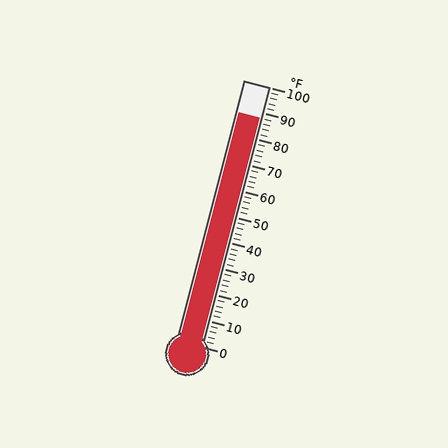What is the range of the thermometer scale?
The thermometer scale ranges from 0°F to 100°F.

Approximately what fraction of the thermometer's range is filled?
The thermometer is filled to approximately 90% of its range.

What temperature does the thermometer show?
The thermometer shows approximately 88°F.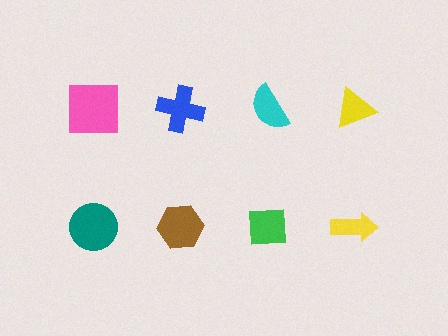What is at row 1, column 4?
A yellow triangle.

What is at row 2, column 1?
A teal circle.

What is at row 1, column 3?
A cyan semicircle.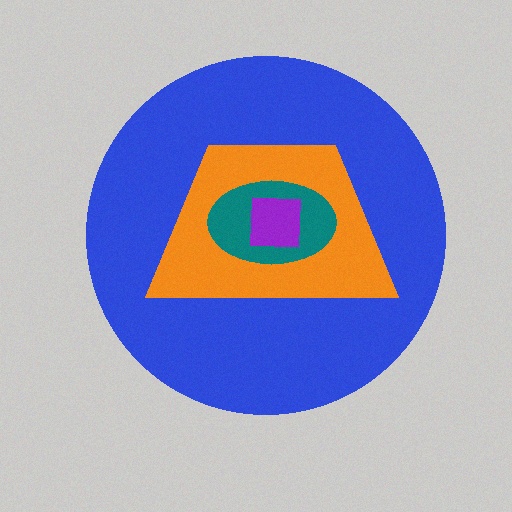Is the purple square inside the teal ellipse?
Yes.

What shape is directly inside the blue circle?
The orange trapezoid.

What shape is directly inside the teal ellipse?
The purple square.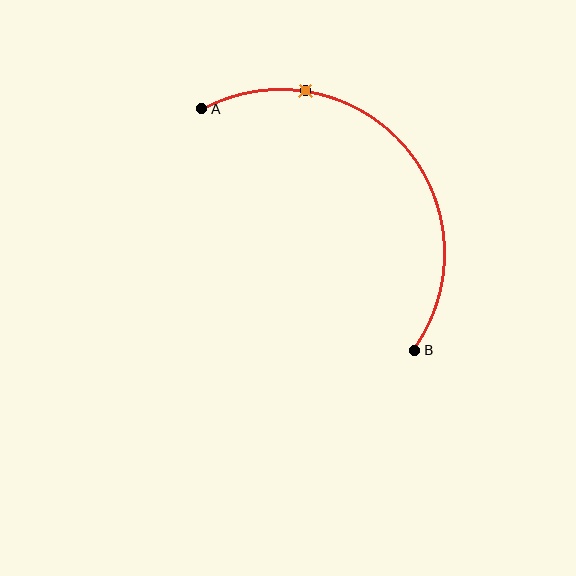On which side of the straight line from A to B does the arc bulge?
The arc bulges above and to the right of the straight line connecting A and B.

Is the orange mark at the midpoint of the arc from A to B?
No. The orange mark lies on the arc but is closer to endpoint A. The arc midpoint would be at the point on the curve equidistant along the arc from both A and B.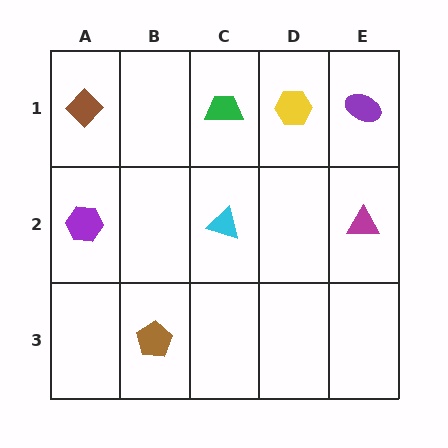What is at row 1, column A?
A brown diamond.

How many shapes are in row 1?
4 shapes.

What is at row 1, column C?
A green trapezoid.